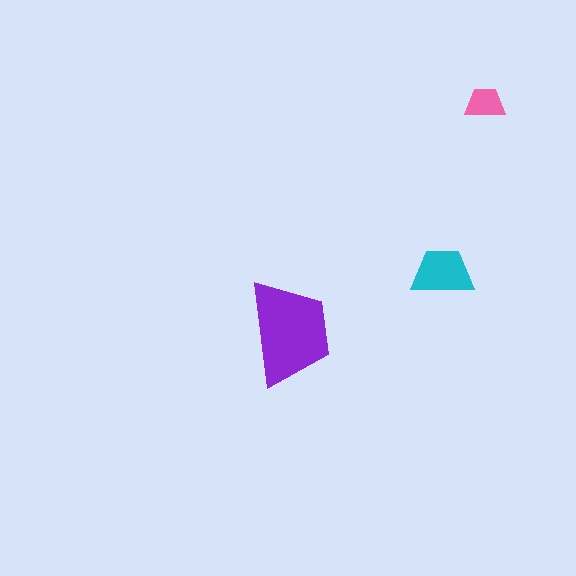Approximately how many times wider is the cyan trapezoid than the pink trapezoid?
About 1.5 times wider.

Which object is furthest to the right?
The pink trapezoid is rightmost.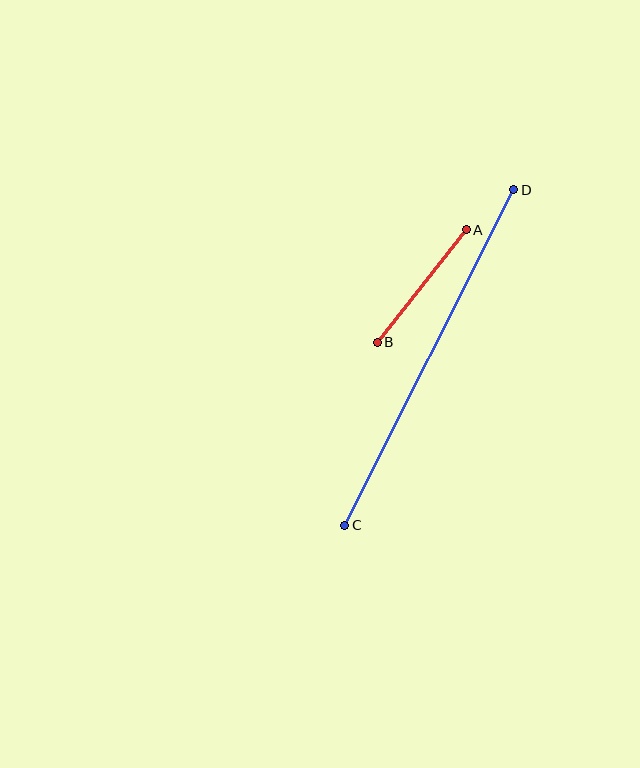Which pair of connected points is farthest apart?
Points C and D are farthest apart.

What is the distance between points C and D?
The distance is approximately 376 pixels.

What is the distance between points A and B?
The distance is approximately 143 pixels.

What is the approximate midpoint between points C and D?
The midpoint is at approximately (429, 358) pixels.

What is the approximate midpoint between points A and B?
The midpoint is at approximately (422, 286) pixels.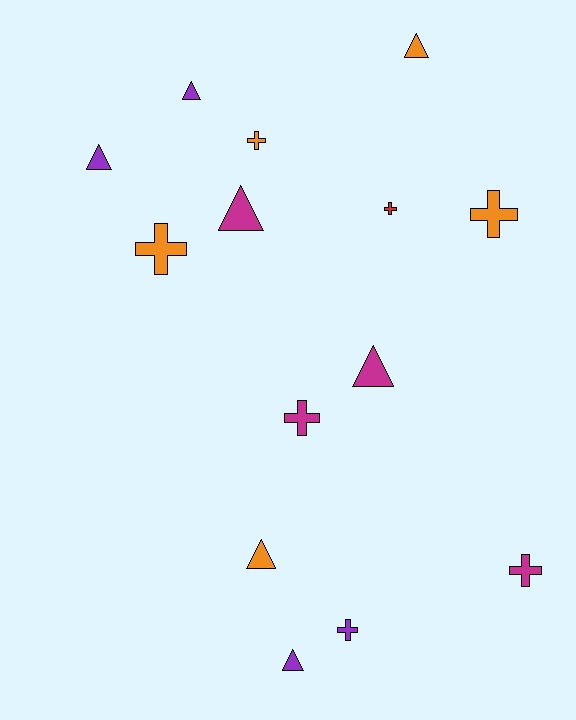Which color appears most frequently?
Orange, with 5 objects.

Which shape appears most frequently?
Triangle, with 7 objects.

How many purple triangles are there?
There are 3 purple triangles.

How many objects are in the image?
There are 14 objects.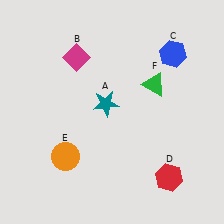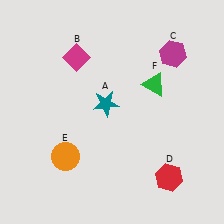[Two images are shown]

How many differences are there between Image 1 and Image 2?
There is 1 difference between the two images.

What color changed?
The hexagon (C) changed from blue in Image 1 to magenta in Image 2.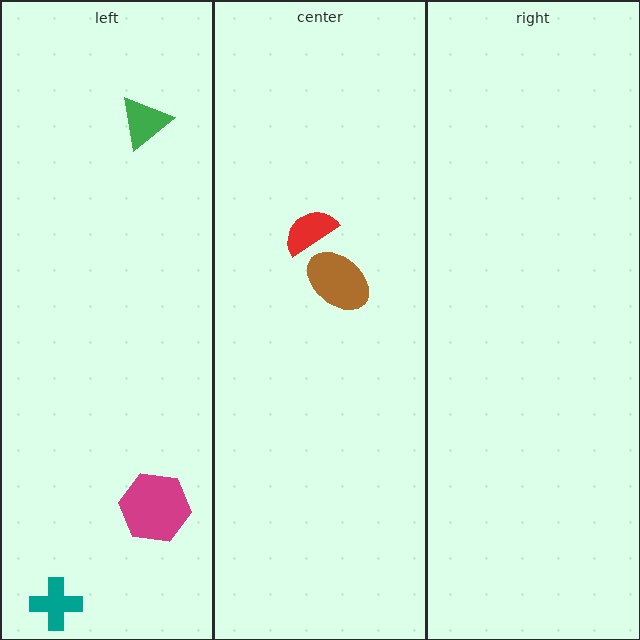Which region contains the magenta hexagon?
The left region.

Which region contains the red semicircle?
The center region.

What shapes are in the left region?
The green triangle, the magenta hexagon, the teal cross.